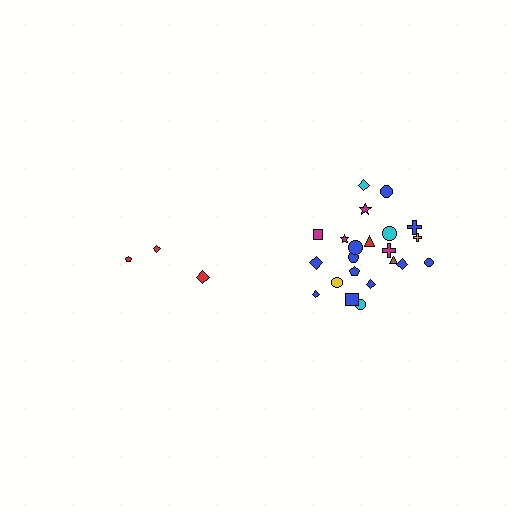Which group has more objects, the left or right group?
The right group.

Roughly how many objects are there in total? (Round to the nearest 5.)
Roughly 25 objects in total.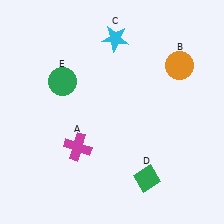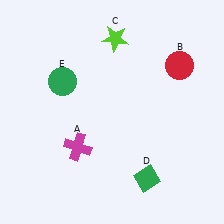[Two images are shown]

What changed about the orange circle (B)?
In Image 1, B is orange. In Image 2, it changed to red.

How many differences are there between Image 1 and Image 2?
There are 2 differences between the two images.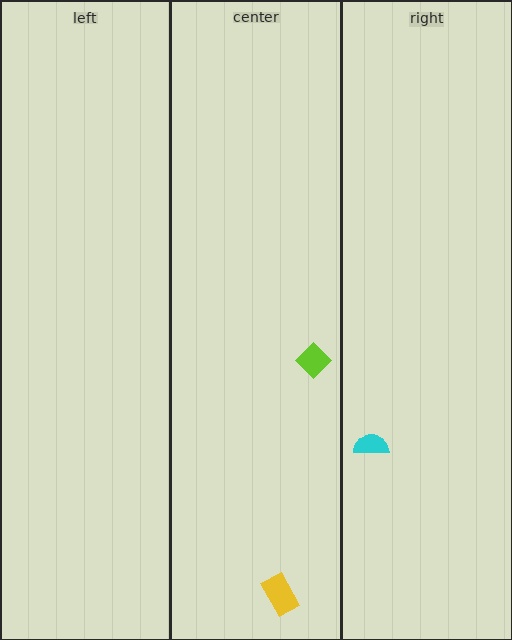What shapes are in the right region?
The cyan semicircle.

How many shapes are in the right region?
1.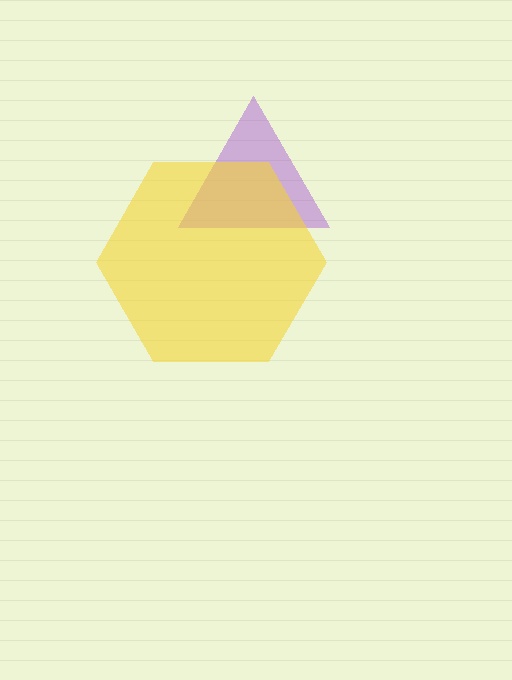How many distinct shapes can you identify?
There are 2 distinct shapes: a purple triangle, a yellow hexagon.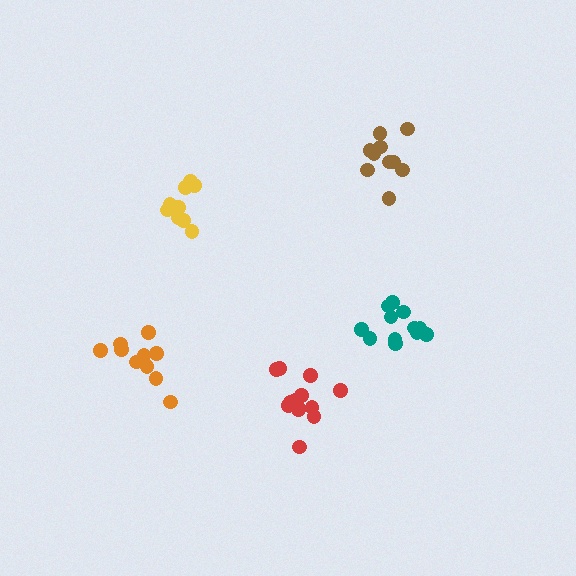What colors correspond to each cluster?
The clusters are colored: teal, red, orange, brown, yellow.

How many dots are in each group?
Group 1: 12 dots, Group 2: 13 dots, Group 3: 10 dots, Group 4: 10 dots, Group 5: 9 dots (54 total).